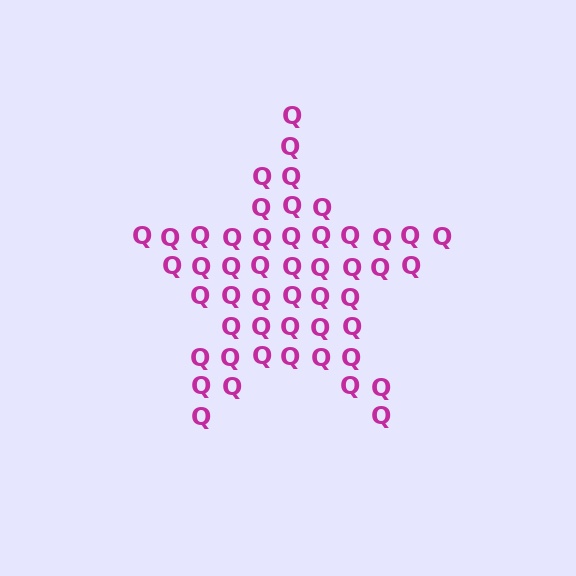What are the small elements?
The small elements are letter Q's.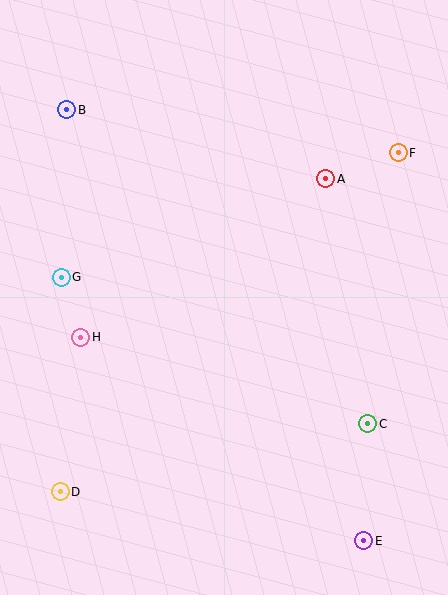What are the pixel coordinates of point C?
Point C is at (368, 424).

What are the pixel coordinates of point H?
Point H is at (81, 337).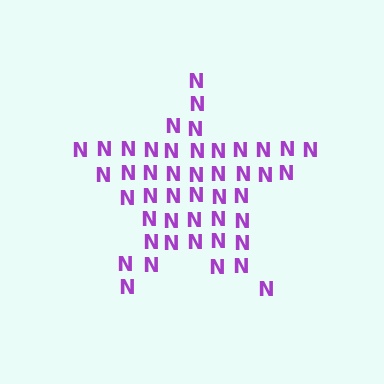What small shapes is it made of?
It is made of small letter N's.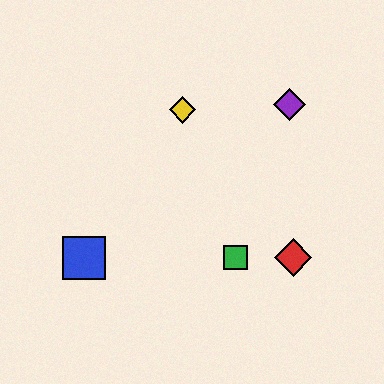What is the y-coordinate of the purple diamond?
The purple diamond is at y≈105.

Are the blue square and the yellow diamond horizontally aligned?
No, the blue square is at y≈258 and the yellow diamond is at y≈110.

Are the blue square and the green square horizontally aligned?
Yes, both are at y≈258.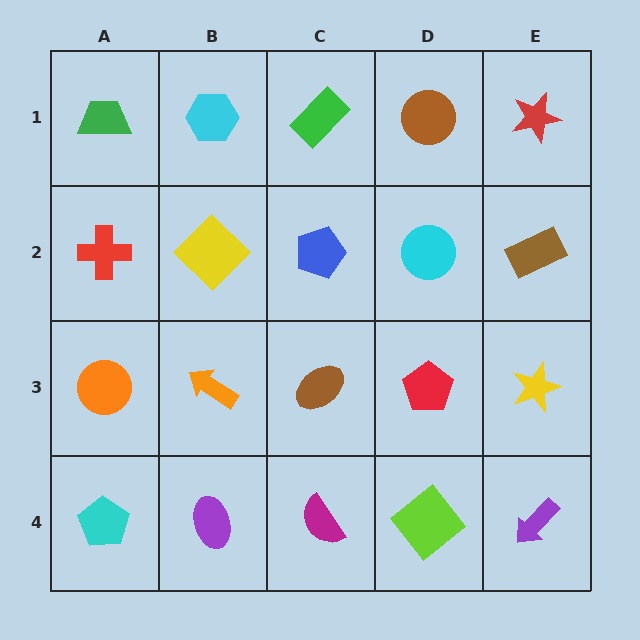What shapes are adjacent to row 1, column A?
A red cross (row 2, column A), a cyan hexagon (row 1, column B).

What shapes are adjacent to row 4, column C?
A brown ellipse (row 3, column C), a purple ellipse (row 4, column B), a lime diamond (row 4, column D).